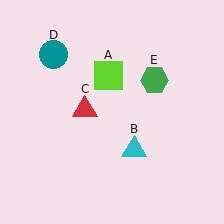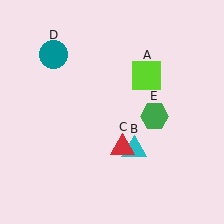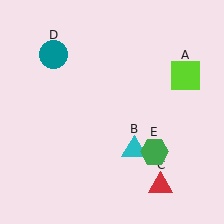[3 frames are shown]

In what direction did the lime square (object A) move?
The lime square (object A) moved right.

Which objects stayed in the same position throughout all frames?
Cyan triangle (object B) and teal circle (object D) remained stationary.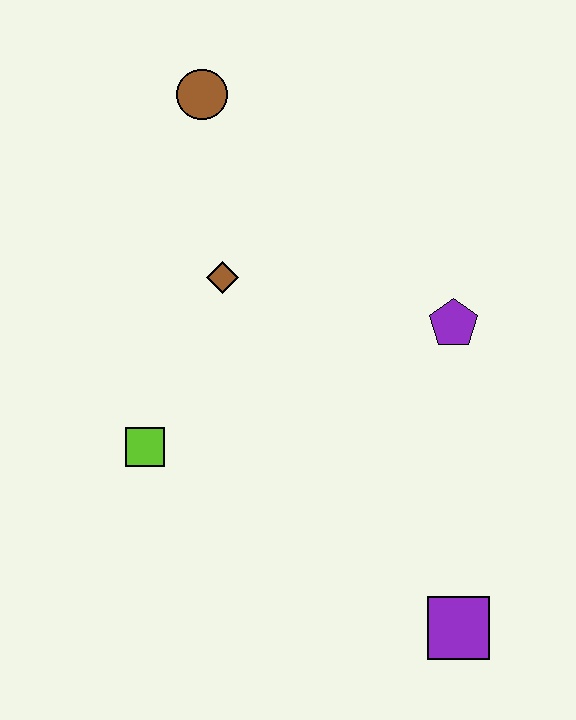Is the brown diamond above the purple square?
Yes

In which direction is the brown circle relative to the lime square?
The brown circle is above the lime square.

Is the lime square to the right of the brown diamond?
No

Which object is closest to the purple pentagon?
The brown diamond is closest to the purple pentagon.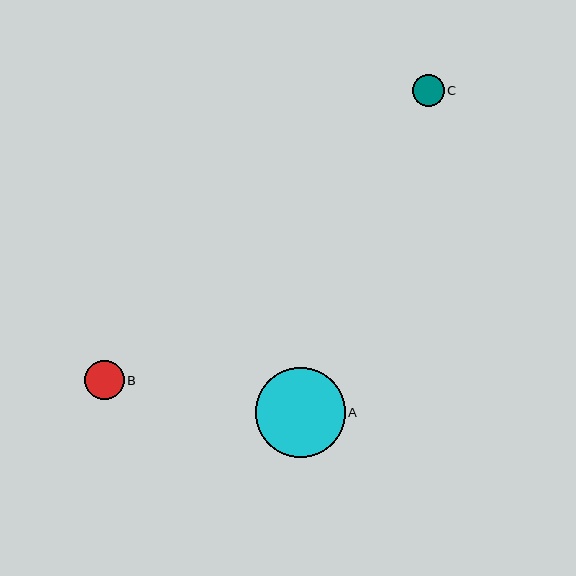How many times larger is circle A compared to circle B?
Circle A is approximately 2.3 times the size of circle B.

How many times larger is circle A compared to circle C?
Circle A is approximately 2.8 times the size of circle C.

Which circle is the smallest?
Circle C is the smallest with a size of approximately 32 pixels.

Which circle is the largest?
Circle A is the largest with a size of approximately 90 pixels.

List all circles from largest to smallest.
From largest to smallest: A, B, C.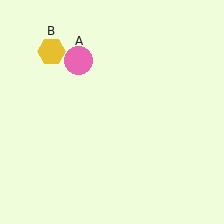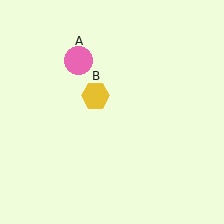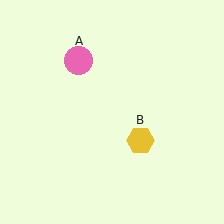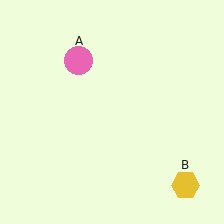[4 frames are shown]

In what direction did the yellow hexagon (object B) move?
The yellow hexagon (object B) moved down and to the right.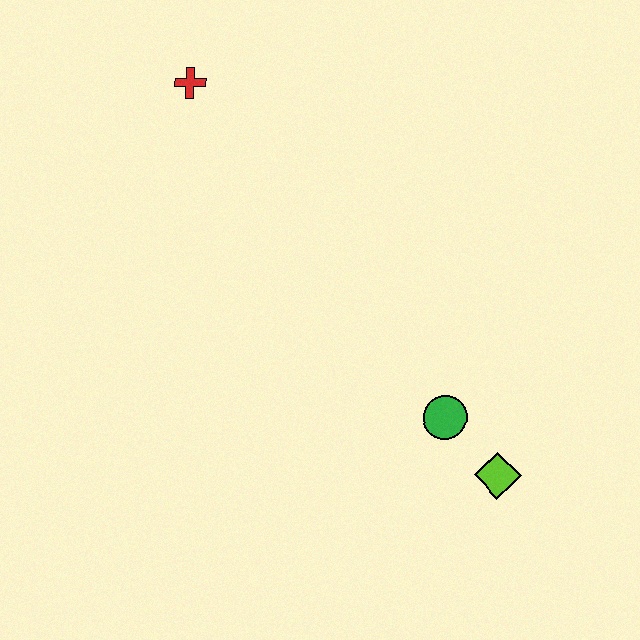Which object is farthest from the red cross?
The lime diamond is farthest from the red cross.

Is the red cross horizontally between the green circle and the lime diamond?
No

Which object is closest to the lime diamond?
The green circle is closest to the lime diamond.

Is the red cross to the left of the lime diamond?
Yes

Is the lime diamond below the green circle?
Yes